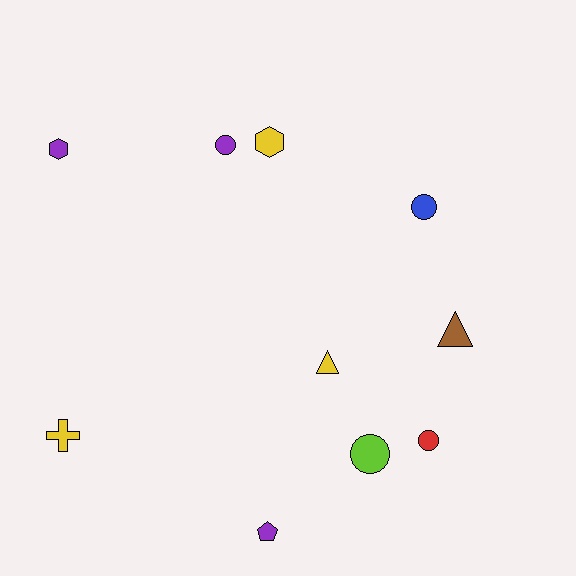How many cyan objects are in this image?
There are no cyan objects.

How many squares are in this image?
There are no squares.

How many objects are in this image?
There are 10 objects.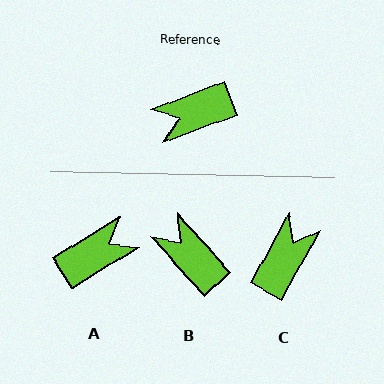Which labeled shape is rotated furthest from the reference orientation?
A, about 169 degrees away.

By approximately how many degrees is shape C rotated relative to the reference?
Approximately 139 degrees clockwise.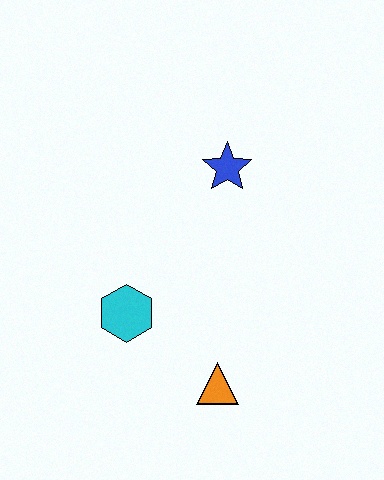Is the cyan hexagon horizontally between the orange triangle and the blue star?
No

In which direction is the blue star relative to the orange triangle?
The blue star is above the orange triangle.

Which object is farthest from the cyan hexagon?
The blue star is farthest from the cyan hexagon.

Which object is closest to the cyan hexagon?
The orange triangle is closest to the cyan hexagon.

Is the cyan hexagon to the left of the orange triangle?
Yes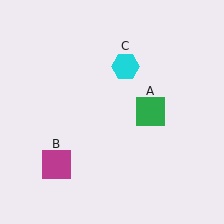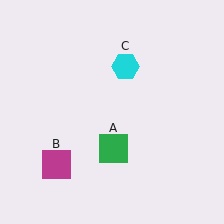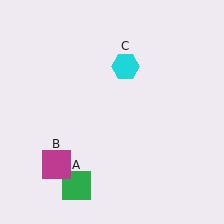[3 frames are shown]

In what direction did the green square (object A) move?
The green square (object A) moved down and to the left.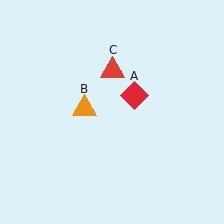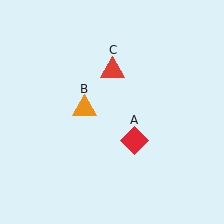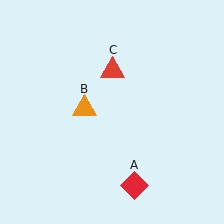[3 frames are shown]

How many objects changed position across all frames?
1 object changed position: red diamond (object A).